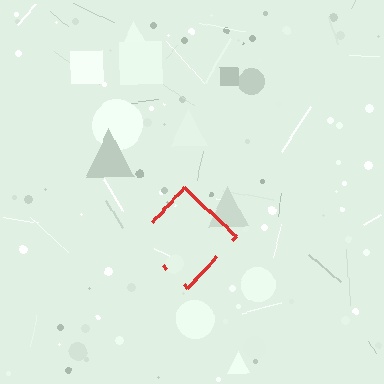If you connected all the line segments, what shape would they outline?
They would outline a diamond.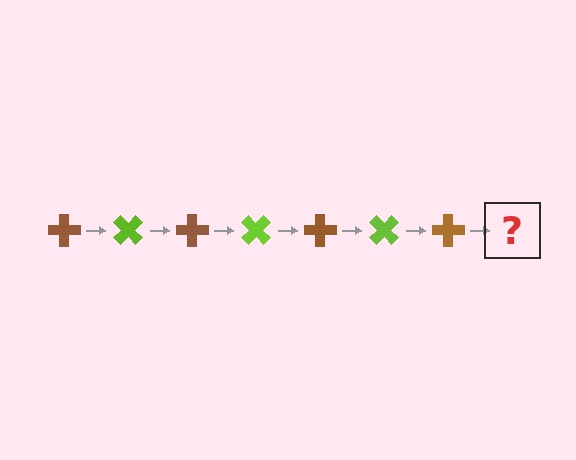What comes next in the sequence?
The next element should be a lime cross, rotated 315 degrees from the start.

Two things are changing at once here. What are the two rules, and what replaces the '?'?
The two rules are that it rotates 45 degrees each step and the color cycles through brown and lime. The '?' should be a lime cross, rotated 315 degrees from the start.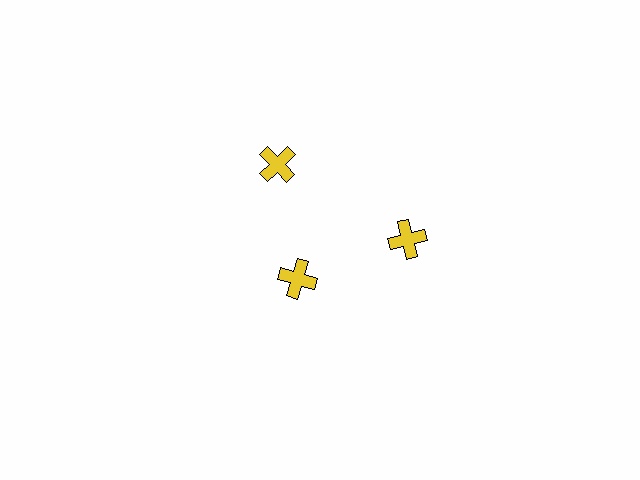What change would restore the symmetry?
The symmetry would be restored by moving it outward, back onto the ring so that all 3 crosses sit at equal angles and equal distance from the center.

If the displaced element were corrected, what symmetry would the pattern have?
It would have 3-fold rotational symmetry — the pattern would map onto itself every 120 degrees.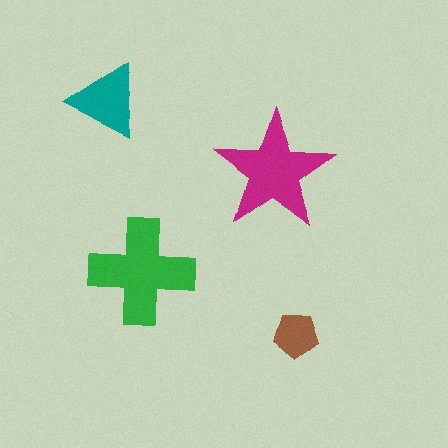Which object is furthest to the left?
The teal triangle is leftmost.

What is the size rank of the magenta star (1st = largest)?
2nd.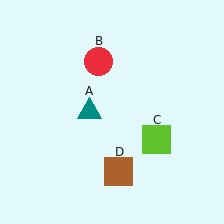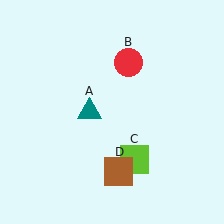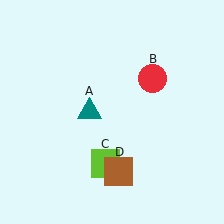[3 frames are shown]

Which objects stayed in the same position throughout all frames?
Teal triangle (object A) and brown square (object D) remained stationary.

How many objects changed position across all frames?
2 objects changed position: red circle (object B), lime square (object C).